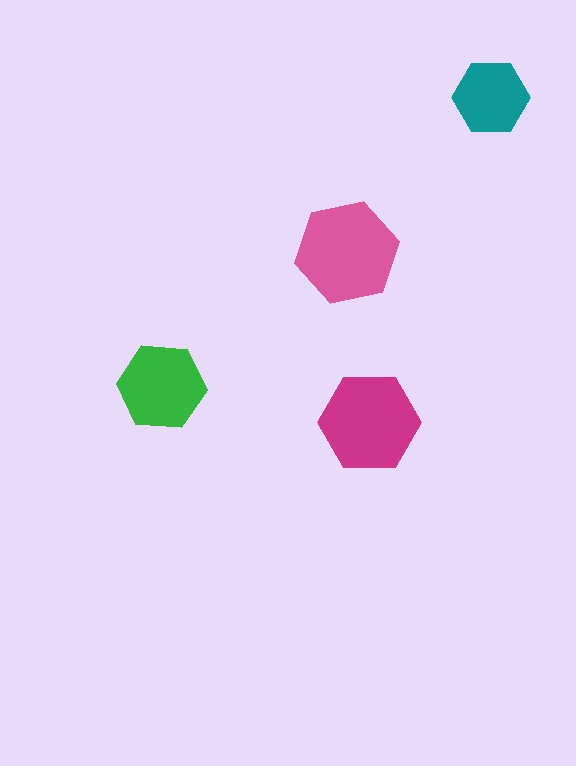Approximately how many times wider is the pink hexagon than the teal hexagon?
About 1.5 times wider.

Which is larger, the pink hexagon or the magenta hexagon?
The pink one.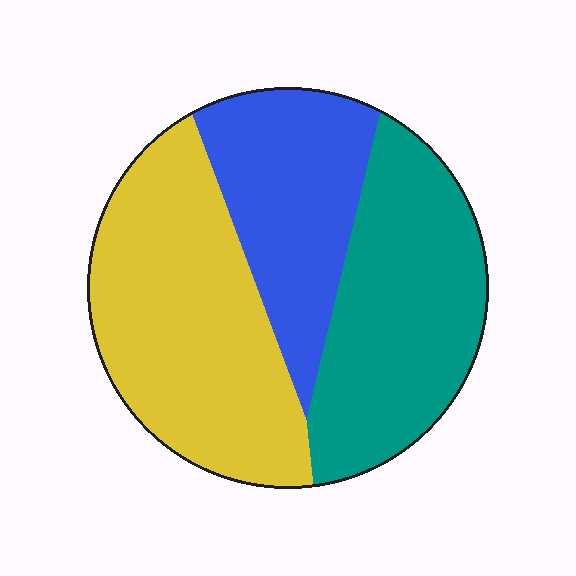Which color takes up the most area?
Yellow, at roughly 40%.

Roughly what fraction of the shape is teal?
Teal takes up between a third and a half of the shape.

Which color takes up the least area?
Blue, at roughly 25%.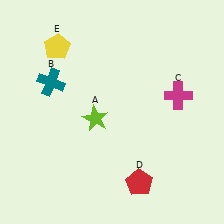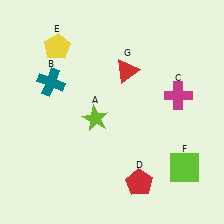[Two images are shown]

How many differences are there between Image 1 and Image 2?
There are 2 differences between the two images.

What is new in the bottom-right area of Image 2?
A lime square (F) was added in the bottom-right area of Image 2.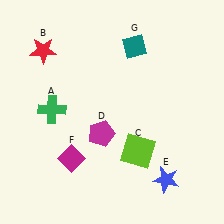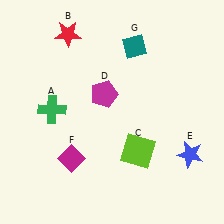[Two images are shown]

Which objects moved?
The objects that moved are: the red star (B), the magenta pentagon (D), the blue star (E).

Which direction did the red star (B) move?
The red star (B) moved right.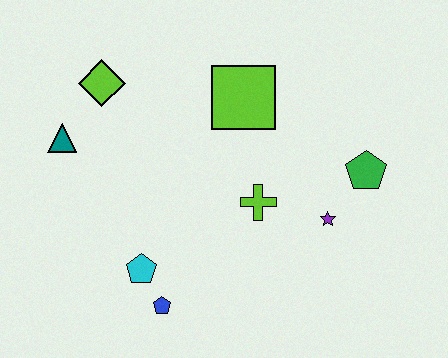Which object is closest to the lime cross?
The purple star is closest to the lime cross.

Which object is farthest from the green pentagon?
The teal triangle is farthest from the green pentagon.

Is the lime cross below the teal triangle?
Yes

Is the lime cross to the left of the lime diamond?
No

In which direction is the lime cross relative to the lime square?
The lime cross is below the lime square.